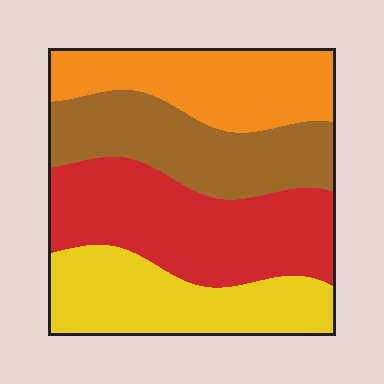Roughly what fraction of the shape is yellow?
Yellow takes up about one quarter (1/4) of the shape.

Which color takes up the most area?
Red, at roughly 30%.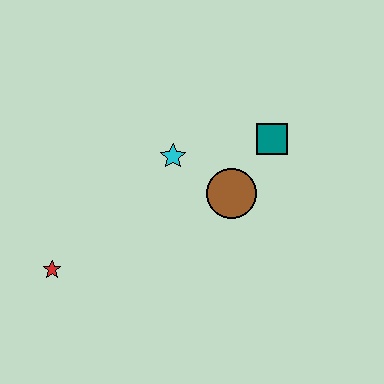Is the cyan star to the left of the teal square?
Yes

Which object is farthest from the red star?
The teal square is farthest from the red star.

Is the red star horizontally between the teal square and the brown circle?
No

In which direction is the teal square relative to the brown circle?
The teal square is above the brown circle.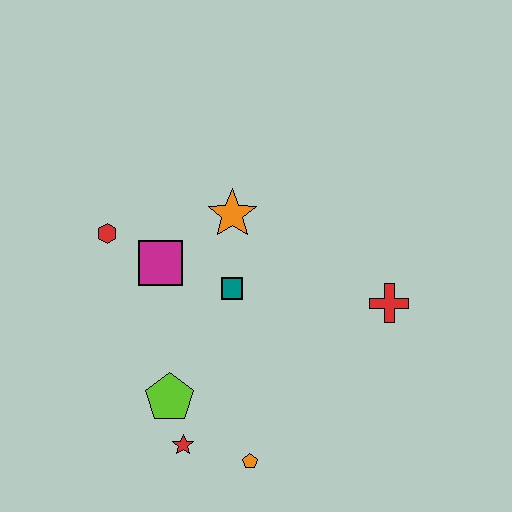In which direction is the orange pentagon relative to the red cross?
The orange pentagon is below the red cross.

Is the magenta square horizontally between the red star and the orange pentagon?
No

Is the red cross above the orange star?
No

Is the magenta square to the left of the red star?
Yes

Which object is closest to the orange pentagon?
The red star is closest to the orange pentagon.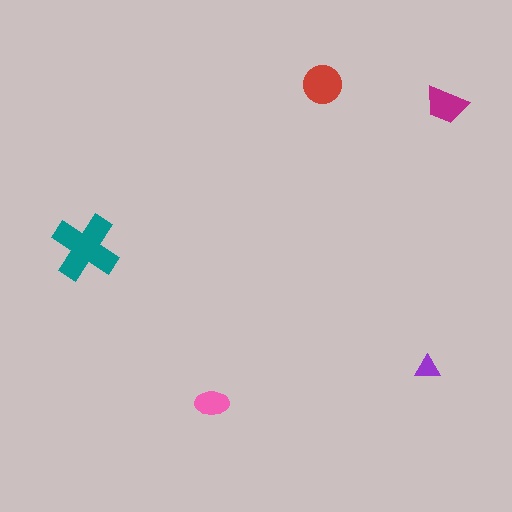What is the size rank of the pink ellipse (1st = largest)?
4th.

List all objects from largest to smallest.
The teal cross, the red circle, the magenta trapezoid, the pink ellipse, the purple triangle.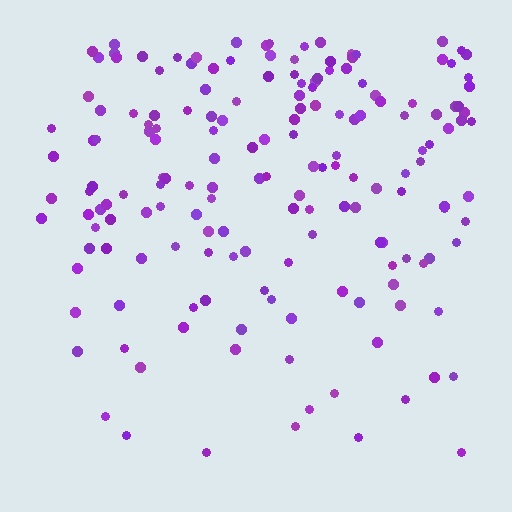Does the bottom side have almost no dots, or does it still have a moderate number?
Still a moderate number, just noticeably fewer than the top.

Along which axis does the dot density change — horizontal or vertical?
Vertical.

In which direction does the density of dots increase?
From bottom to top, with the top side densest.